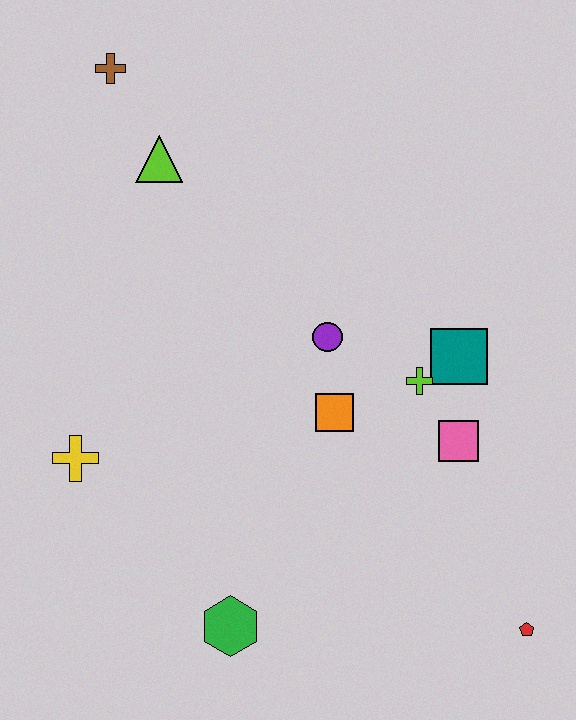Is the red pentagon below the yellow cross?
Yes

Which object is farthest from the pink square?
The brown cross is farthest from the pink square.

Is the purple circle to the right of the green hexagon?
Yes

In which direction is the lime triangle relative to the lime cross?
The lime triangle is to the left of the lime cross.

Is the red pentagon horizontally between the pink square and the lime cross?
No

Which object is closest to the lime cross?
The teal square is closest to the lime cross.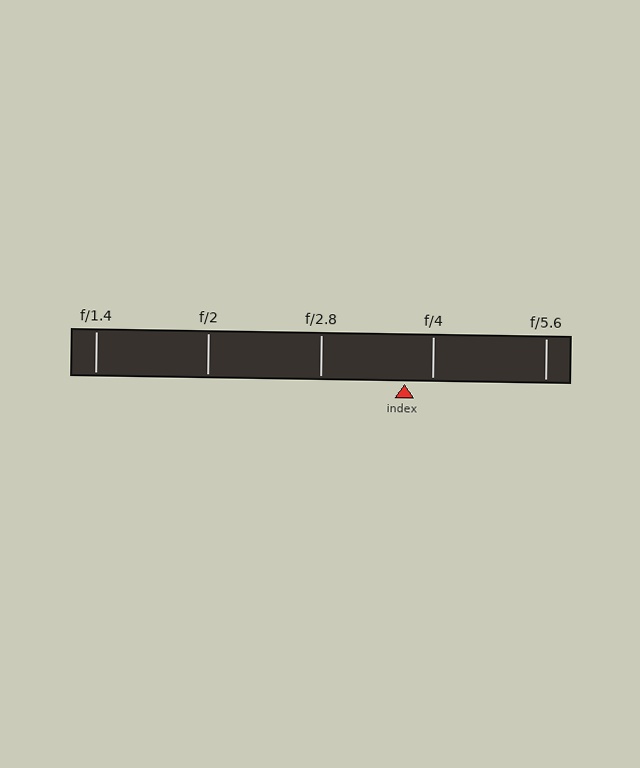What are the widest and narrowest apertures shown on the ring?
The widest aperture shown is f/1.4 and the narrowest is f/5.6.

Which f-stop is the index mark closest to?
The index mark is closest to f/4.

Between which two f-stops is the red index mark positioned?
The index mark is between f/2.8 and f/4.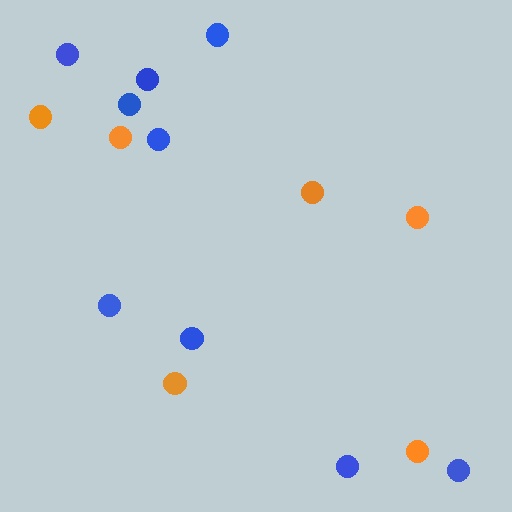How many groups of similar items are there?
There are 2 groups: one group of orange circles (6) and one group of blue circles (9).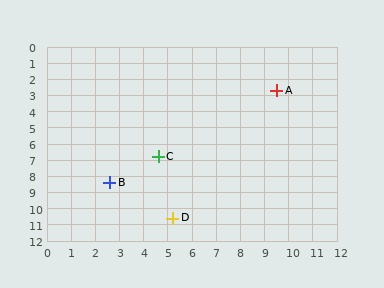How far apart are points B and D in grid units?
Points B and D are about 3.4 grid units apart.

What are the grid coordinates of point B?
Point B is at approximately (2.6, 8.4).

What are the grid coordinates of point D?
Point D is at approximately (5.2, 10.6).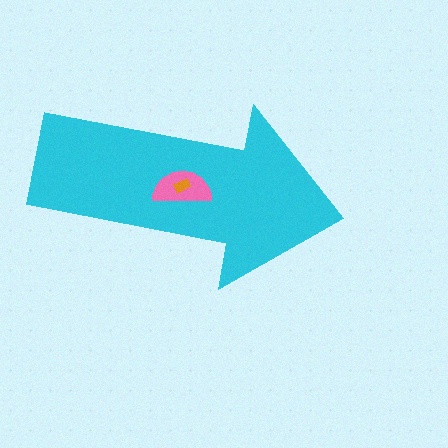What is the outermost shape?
The cyan arrow.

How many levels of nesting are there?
3.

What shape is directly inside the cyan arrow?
The pink semicircle.